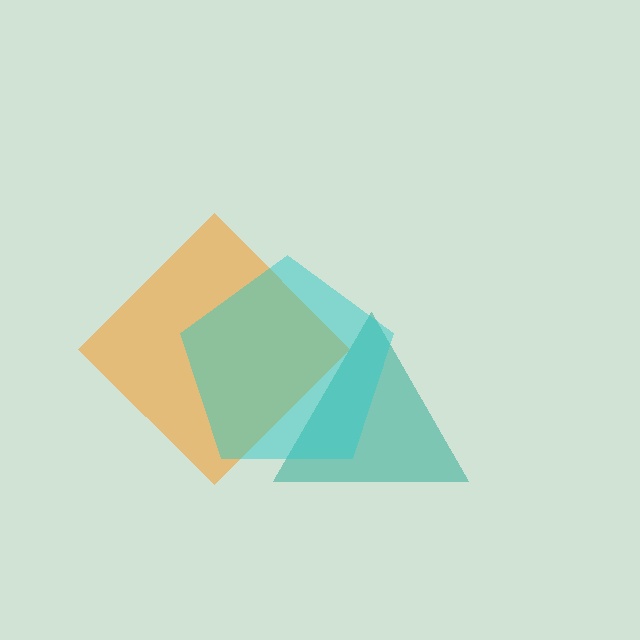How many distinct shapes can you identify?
There are 3 distinct shapes: a teal triangle, an orange diamond, a cyan pentagon.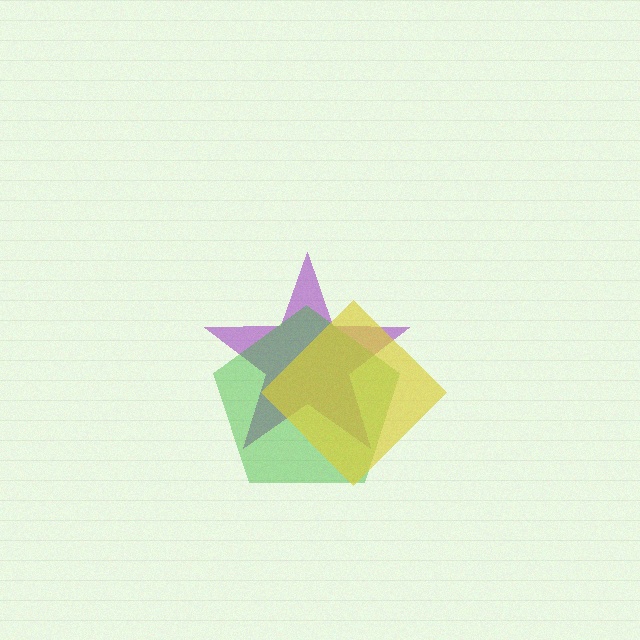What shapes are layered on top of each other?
The layered shapes are: a purple star, a green pentagon, a yellow diamond.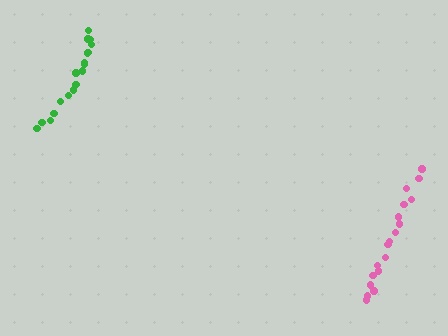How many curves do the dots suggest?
There are 2 distinct paths.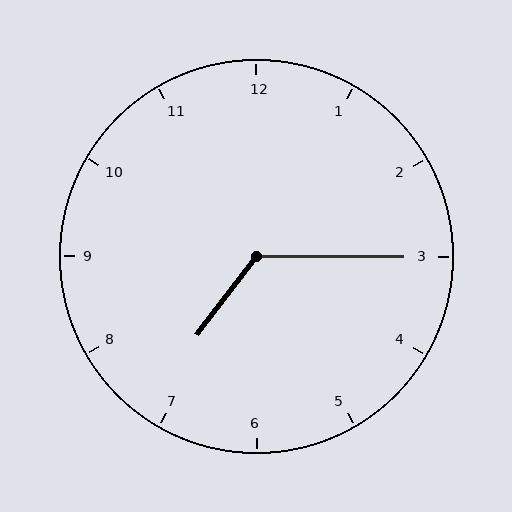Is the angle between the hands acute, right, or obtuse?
It is obtuse.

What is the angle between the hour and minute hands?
Approximately 128 degrees.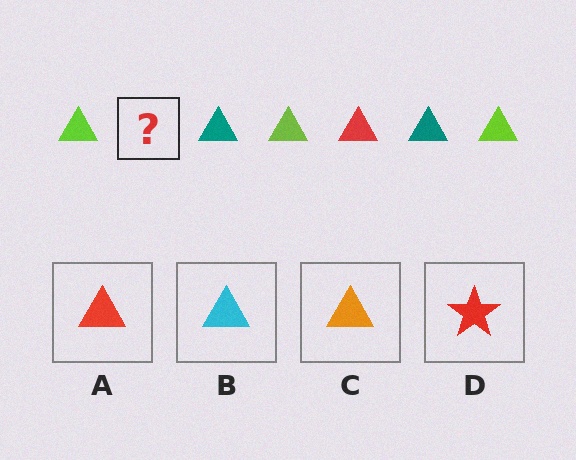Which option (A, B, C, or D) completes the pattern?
A.